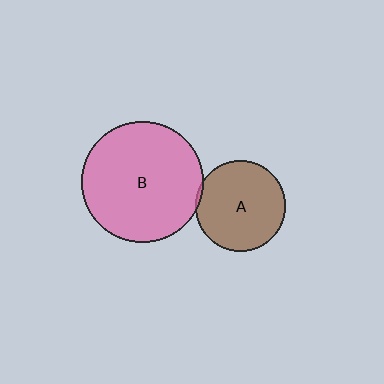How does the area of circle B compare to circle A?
Approximately 1.8 times.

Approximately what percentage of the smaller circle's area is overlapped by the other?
Approximately 5%.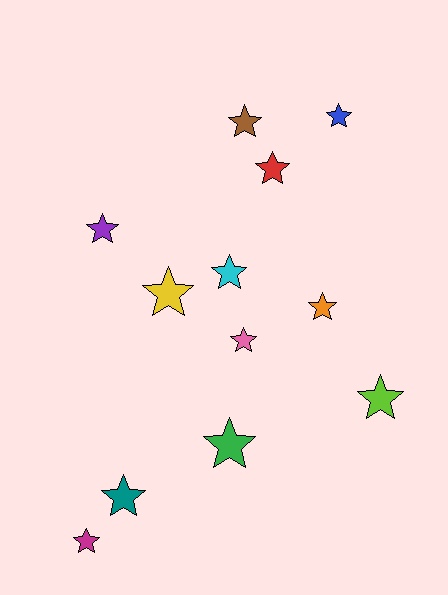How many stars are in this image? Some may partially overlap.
There are 12 stars.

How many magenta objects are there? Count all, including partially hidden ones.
There is 1 magenta object.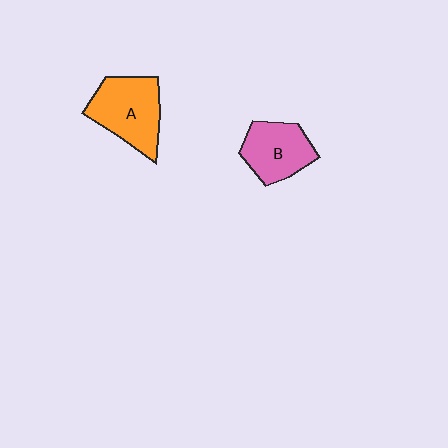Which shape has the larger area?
Shape A (orange).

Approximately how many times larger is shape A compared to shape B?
Approximately 1.2 times.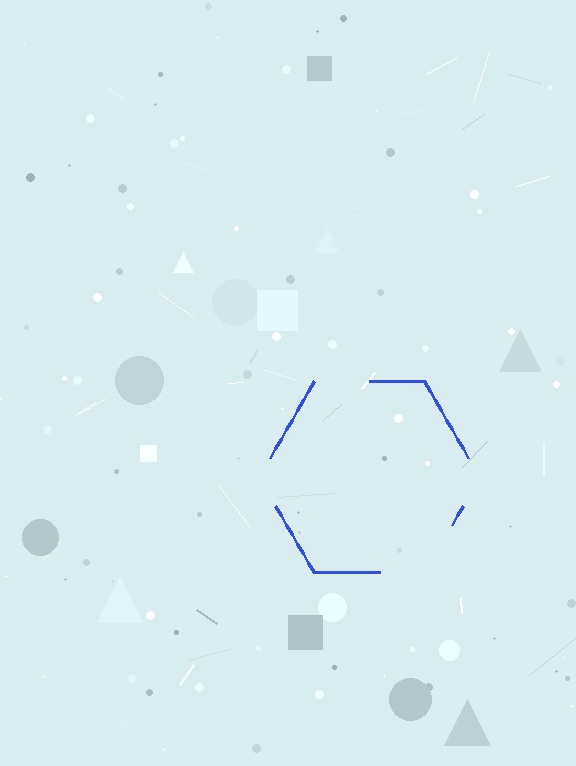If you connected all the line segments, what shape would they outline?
They would outline a hexagon.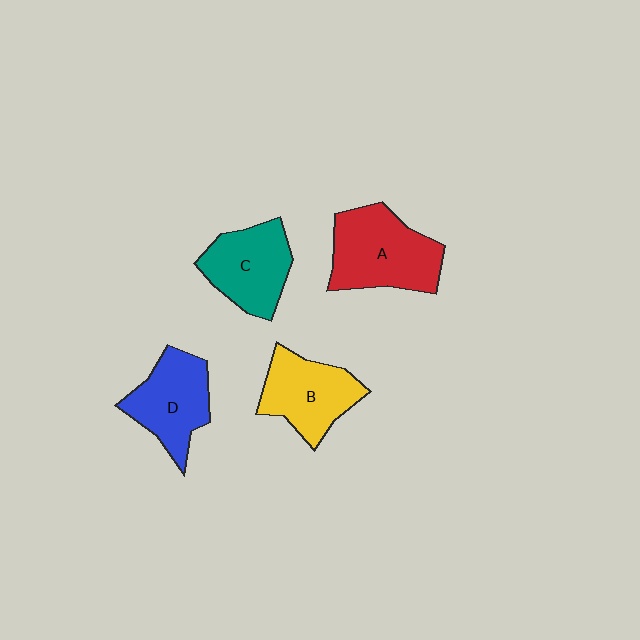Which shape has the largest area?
Shape A (red).